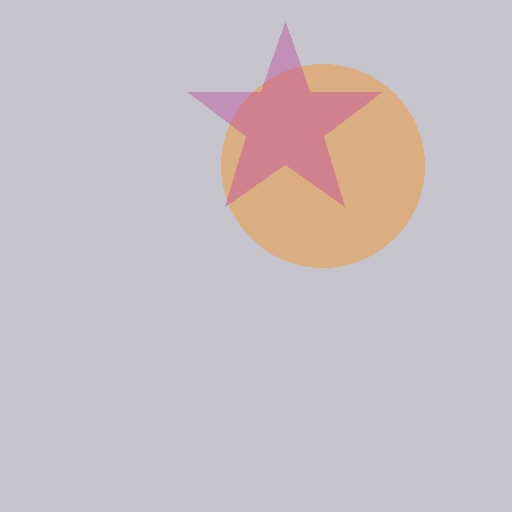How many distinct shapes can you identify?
There are 2 distinct shapes: an orange circle, a magenta star.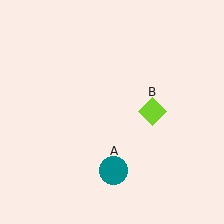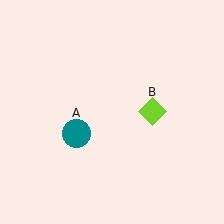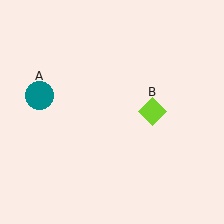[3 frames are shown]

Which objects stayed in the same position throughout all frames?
Lime diamond (object B) remained stationary.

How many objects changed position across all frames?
1 object changed position: teal circle (object A).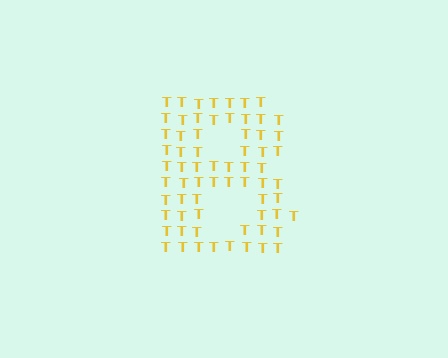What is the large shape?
The large shape is the letter B.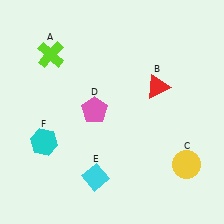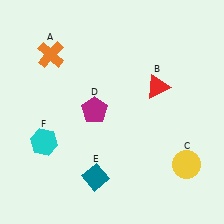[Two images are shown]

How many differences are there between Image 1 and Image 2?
There are 3 differences between the two images.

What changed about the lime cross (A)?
In Image 1, A is lime. In Image 2, it changed to orange.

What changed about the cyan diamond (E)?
In Image 1, E is cyan. In Image 2, it changed to teal.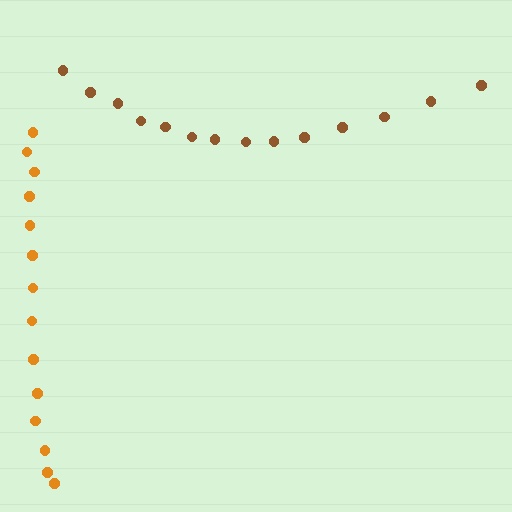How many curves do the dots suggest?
There are 2 distinct paths.